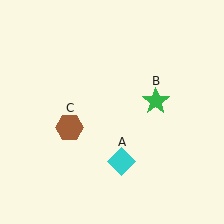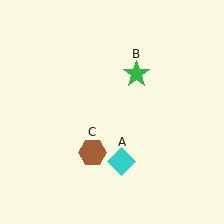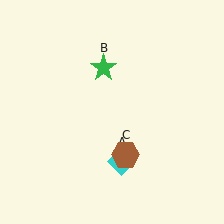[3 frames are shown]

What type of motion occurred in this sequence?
The green star (object B), brown hexagon (object C) rotated counterclockwise around the center of the scene.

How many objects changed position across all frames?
2 objects changed position: green star (object B), brown hexagon (object C).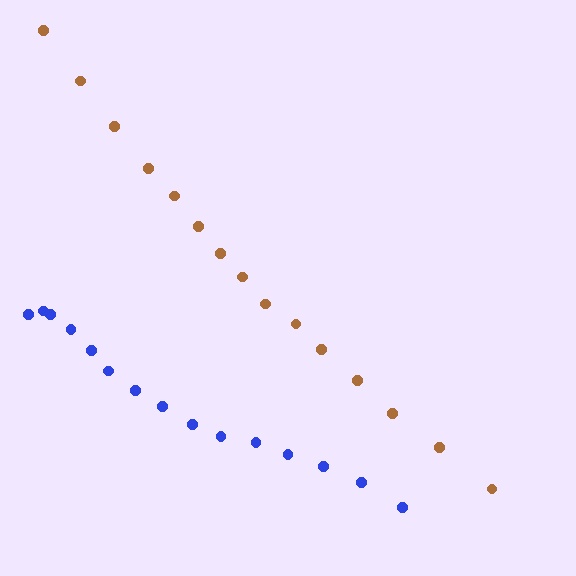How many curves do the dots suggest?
There are 2 distinct paths.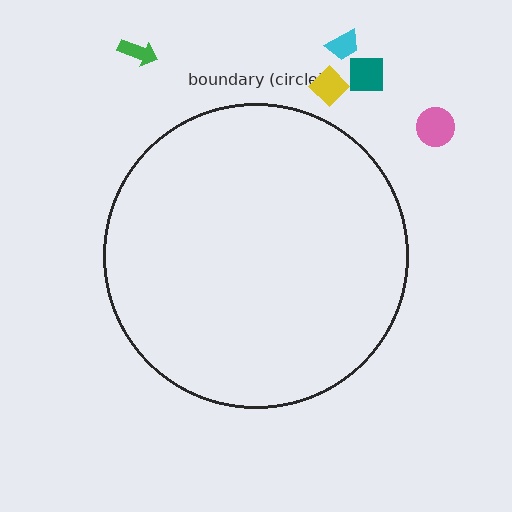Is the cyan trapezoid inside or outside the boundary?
Outside.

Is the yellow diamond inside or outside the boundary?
Outside.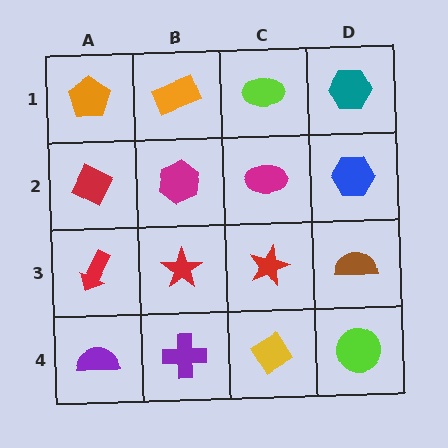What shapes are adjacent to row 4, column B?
A red star (row 3, column B), a purple semicircle (row 4, column A), a yellow diamond (row 4, column C).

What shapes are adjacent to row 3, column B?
A magenta hexagon (row 2, column B), a purple cross (row 4, column B), a red arrow (row 3, column A), a red star (row 3, column C).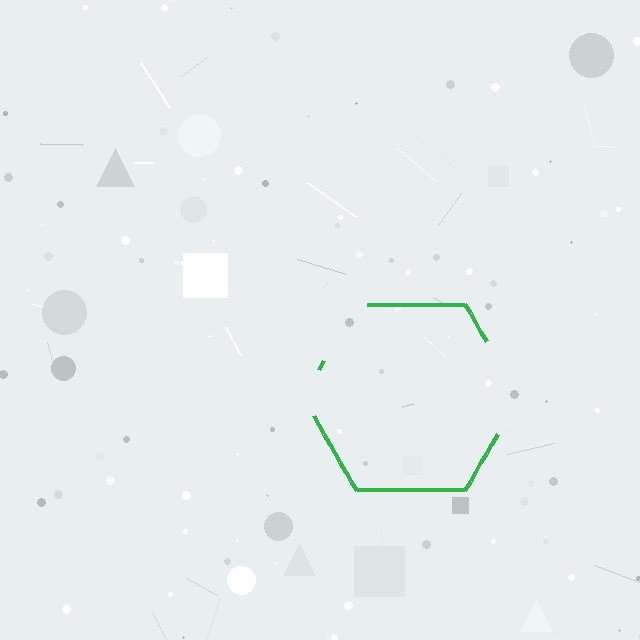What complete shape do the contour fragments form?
The contour fragments form a hexagon.